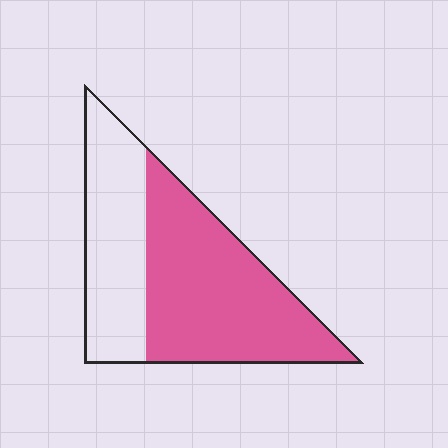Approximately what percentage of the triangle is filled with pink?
Approximately 60%.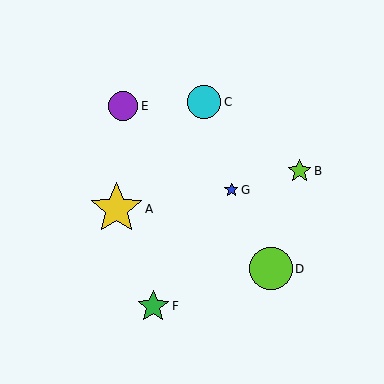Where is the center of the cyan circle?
The center of the cyan circle is at (204, 102).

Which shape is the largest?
The yellow star (labeled A) is the largest.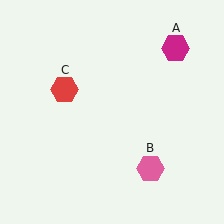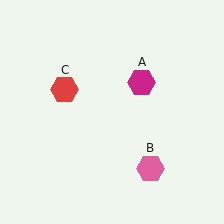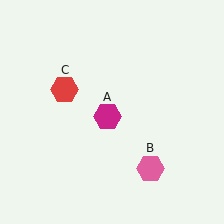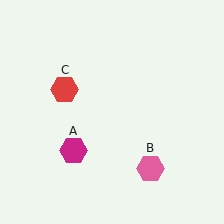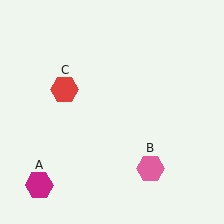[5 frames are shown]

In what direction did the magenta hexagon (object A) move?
The magenta hexagon (object A) moved down and to the left.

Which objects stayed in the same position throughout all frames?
Pink hexagon (object B) and red hexagon (object C) remained stationary.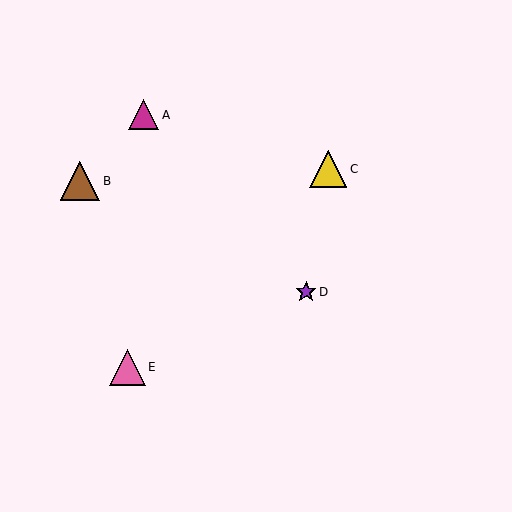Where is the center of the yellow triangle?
The center of the yellow triangle is at (328, 169).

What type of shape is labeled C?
Shape C is a yellow triangle.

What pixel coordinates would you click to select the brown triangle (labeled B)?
Click at (80, 181) to select the brown triangle B.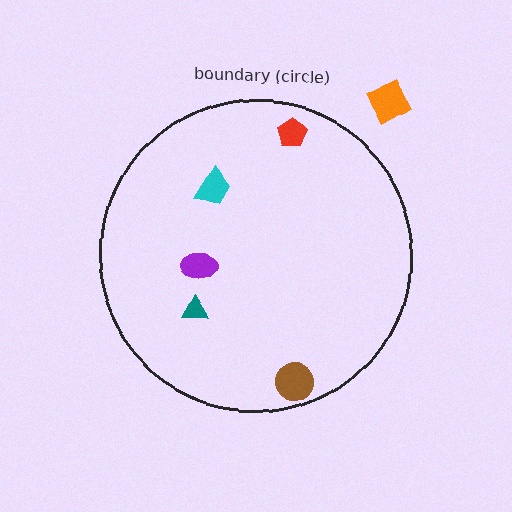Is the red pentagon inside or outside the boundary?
Inside.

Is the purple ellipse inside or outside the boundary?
Inside.